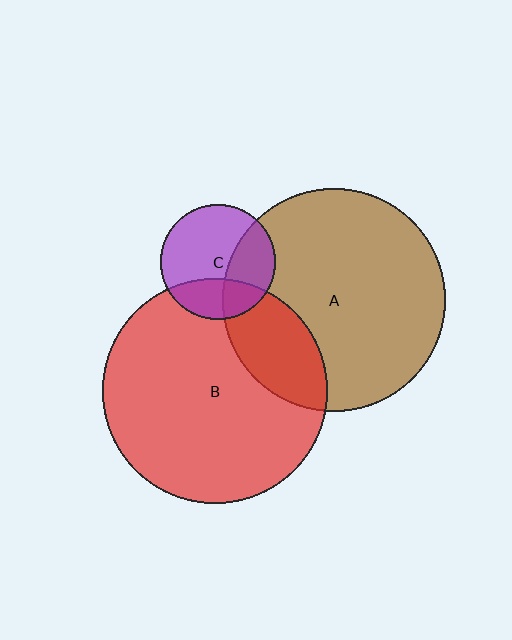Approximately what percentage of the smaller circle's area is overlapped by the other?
Approximately 20%.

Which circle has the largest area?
Circle B (red).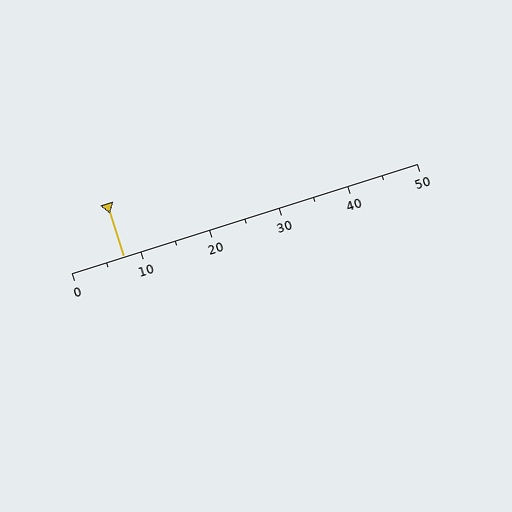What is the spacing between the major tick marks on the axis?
The major ticks are spaced 10 apart.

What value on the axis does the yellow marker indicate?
The marker indicates approximately 7.5.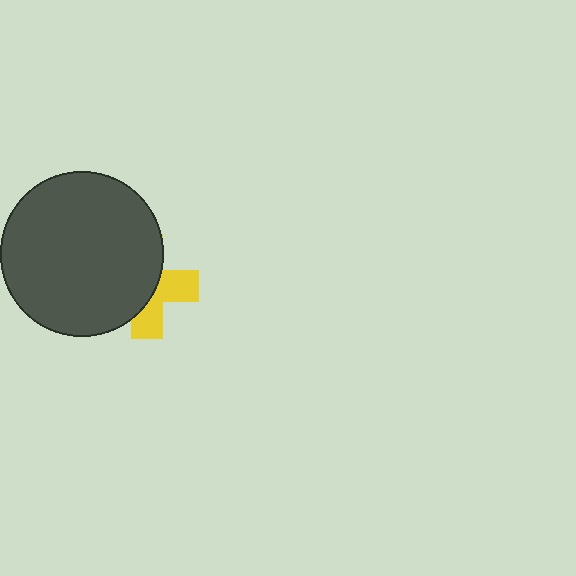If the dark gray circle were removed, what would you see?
You would see the complete yellow cross.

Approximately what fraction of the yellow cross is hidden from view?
Roughly 58% of the yellow cross is hidden behind the dark gray circle.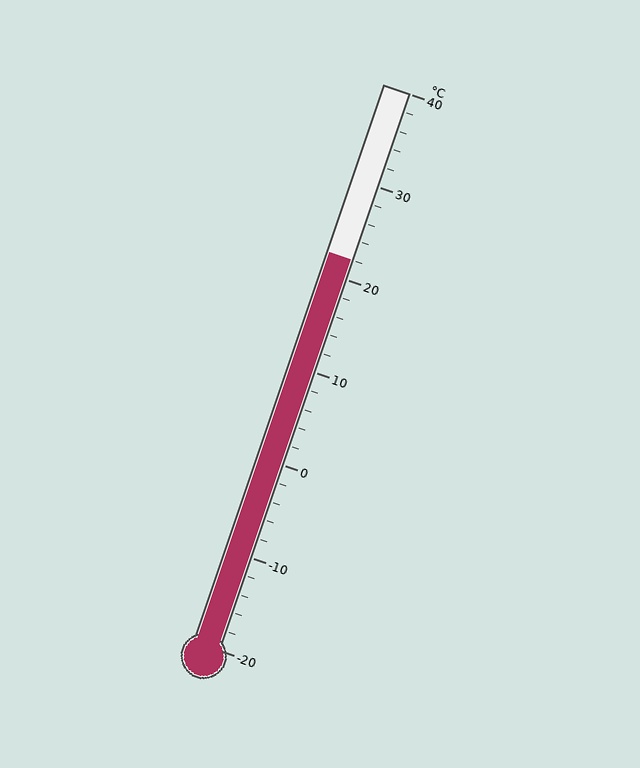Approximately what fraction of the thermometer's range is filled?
The thermometer is filled to approximately 70% of its range.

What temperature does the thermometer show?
The thermometer shows approximately 22°C.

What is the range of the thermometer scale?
The thermometer scale ranges from -20°C to 40°C.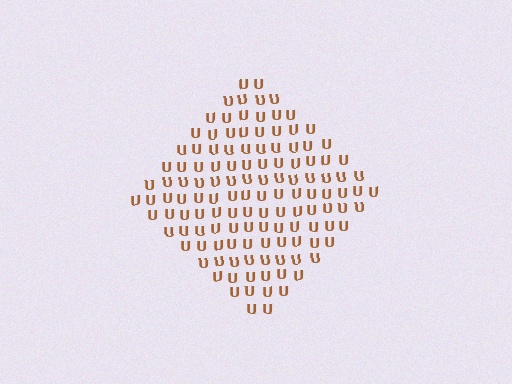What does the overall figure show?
The overall figure shows a diamond.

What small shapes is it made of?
It is made of small letter U's.